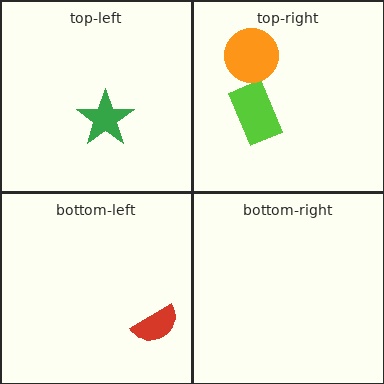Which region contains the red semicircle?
The bottom-left region.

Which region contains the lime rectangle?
The top-right region.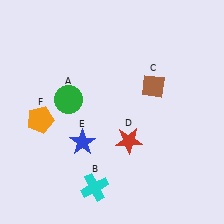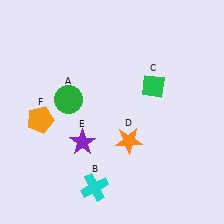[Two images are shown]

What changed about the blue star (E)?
In Image 1, E is blue. In Image 2, it changed to purple.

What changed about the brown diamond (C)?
In Image 1, C is brown. In Image 2, it changed to green.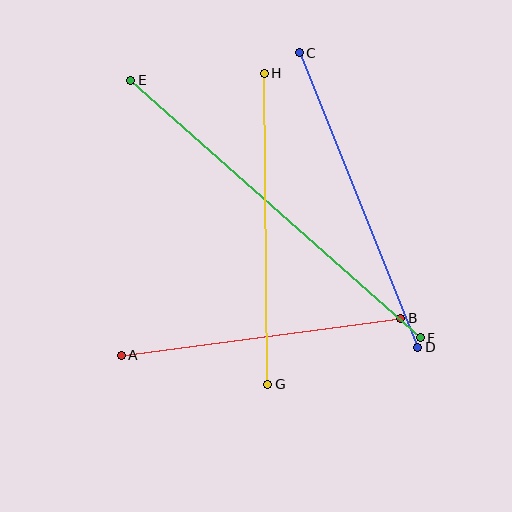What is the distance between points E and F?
The distance is approximately 387 pixels.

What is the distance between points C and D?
The distance is approximately 318 pixels.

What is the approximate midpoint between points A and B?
The midpoint is at approximately (261, 337) pixels.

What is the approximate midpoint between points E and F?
The midpoint is at approximately (276, 209) pixels.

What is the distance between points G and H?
The distance is approximately 311 pixels.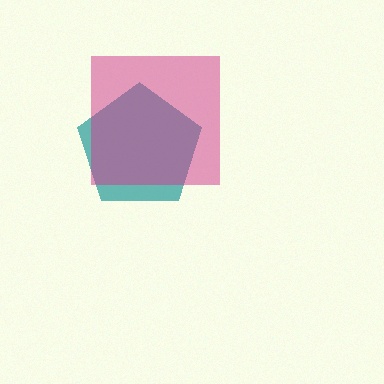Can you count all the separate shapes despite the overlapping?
Yes, there are 2 separate shapes.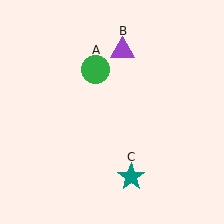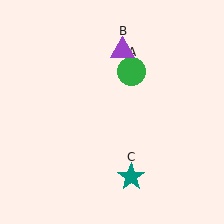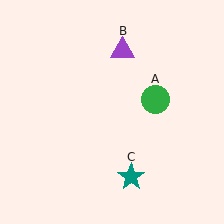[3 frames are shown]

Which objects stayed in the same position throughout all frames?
Purple triangle (object B) and teal star (object C) remained stationary.